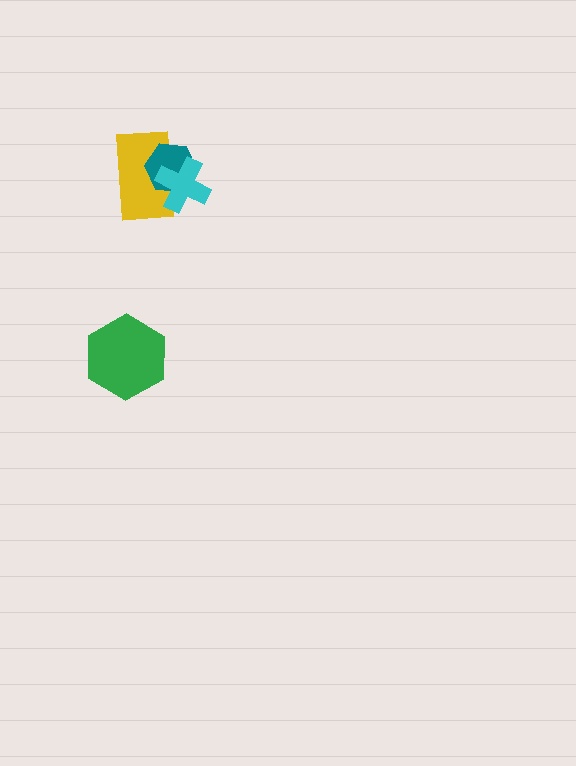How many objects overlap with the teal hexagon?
2 objects overlap with the teal hexagon.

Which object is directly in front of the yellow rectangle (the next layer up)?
The teal hexagon is directly in front of the yellow rectangle.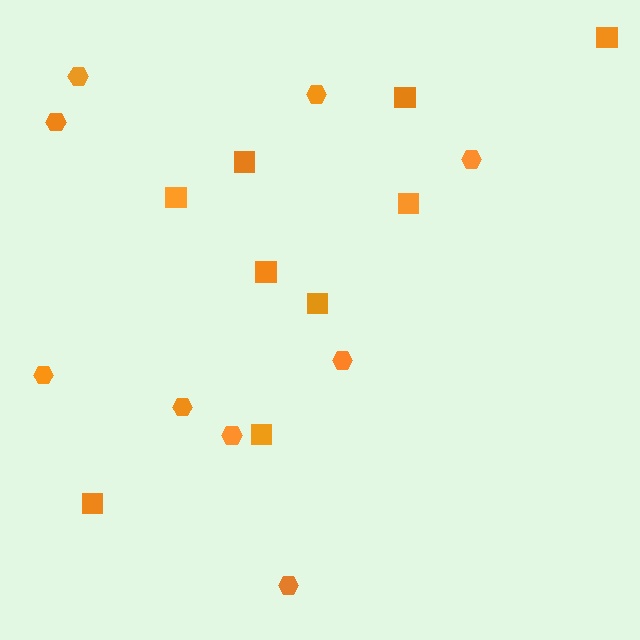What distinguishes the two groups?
There are 2 groups: one group of hexagons (9) and one group of squares (9).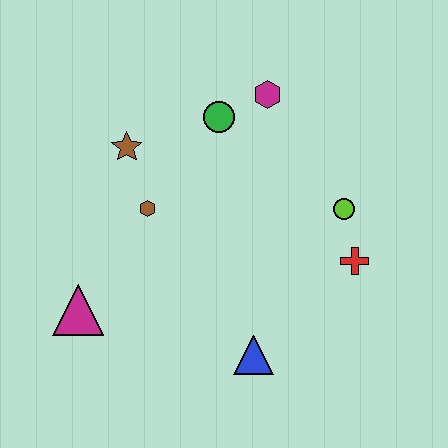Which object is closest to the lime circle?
The red cross is closest to the lime circle.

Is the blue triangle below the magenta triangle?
Yes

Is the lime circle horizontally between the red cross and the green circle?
Yes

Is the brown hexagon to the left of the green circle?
Yes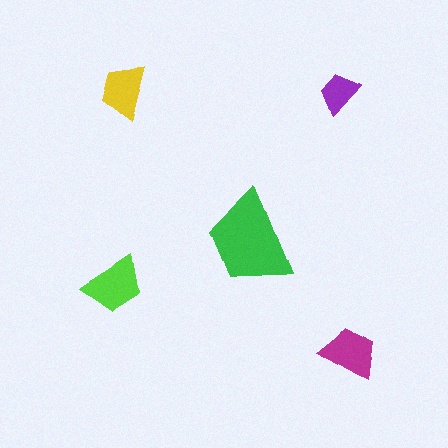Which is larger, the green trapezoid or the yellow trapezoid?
The green one.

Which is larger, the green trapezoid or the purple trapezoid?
The green one.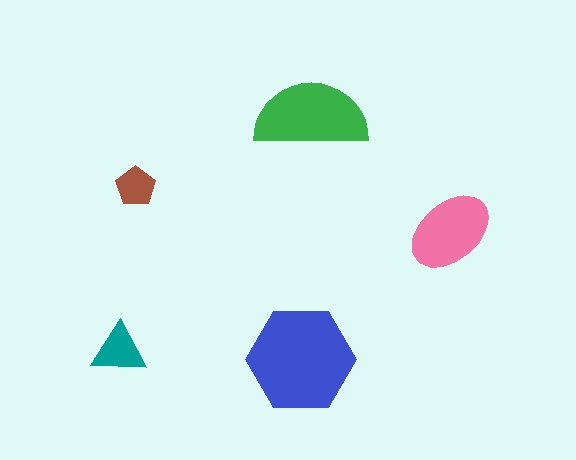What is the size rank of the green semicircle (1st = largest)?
2nd.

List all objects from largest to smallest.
The blue hexagon, the green semicircle, the pink ellipse, the teal triangle, the brown pentagon.